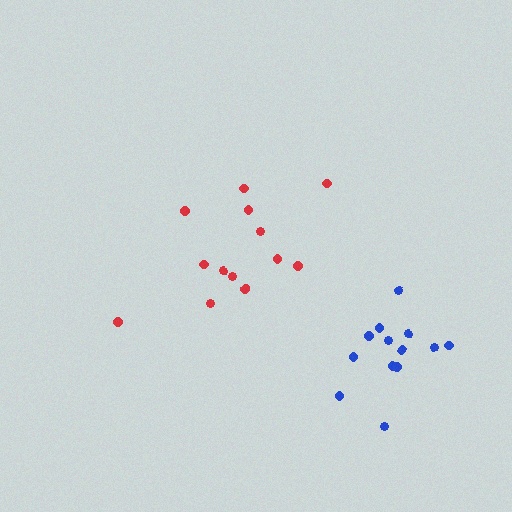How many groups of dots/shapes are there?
There are 2 groups.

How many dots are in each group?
Group 1: 13 dots, Group 2: 13 dots (26 total).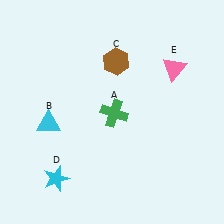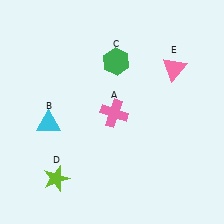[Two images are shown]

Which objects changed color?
A changed from green to pink. C changed from brown to green. D changed from cyan to lime.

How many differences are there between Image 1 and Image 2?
There are 3 differences between the two images.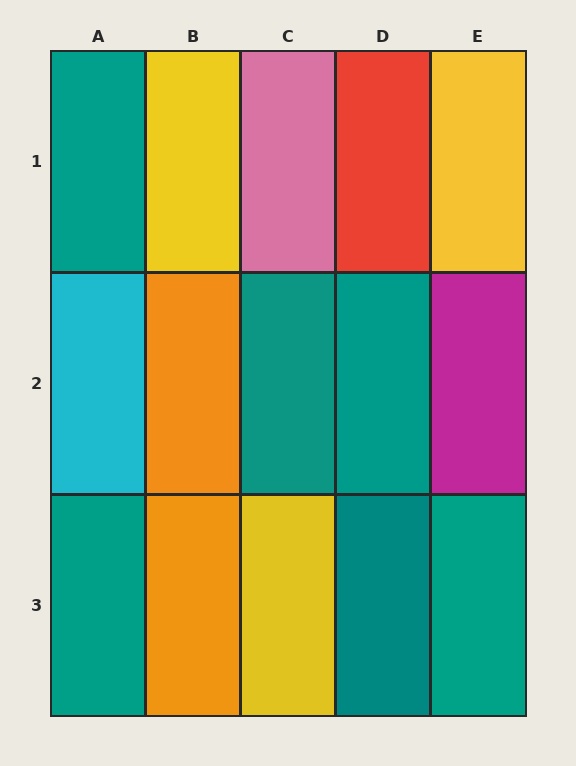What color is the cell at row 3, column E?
Teal.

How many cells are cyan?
1 cell is cyan.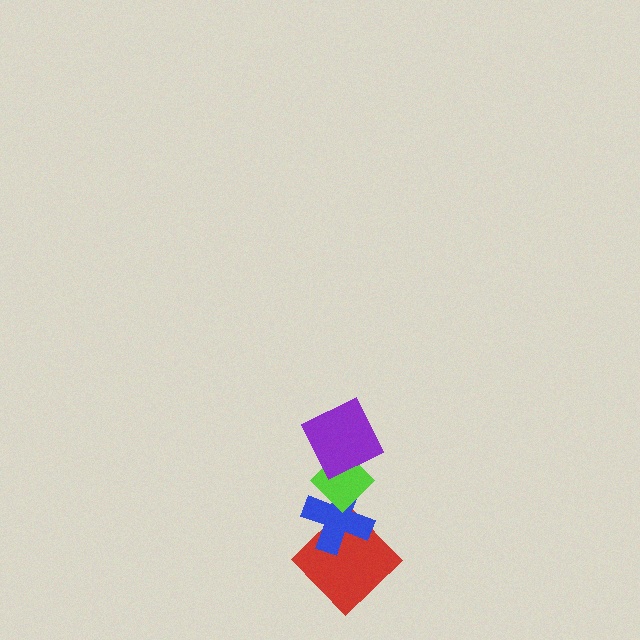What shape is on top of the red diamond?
The blue cross is on top of the red diamond.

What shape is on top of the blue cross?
The lime diamond is on top of the blue cross.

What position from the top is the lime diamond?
The lime diamond is 2nd from the top.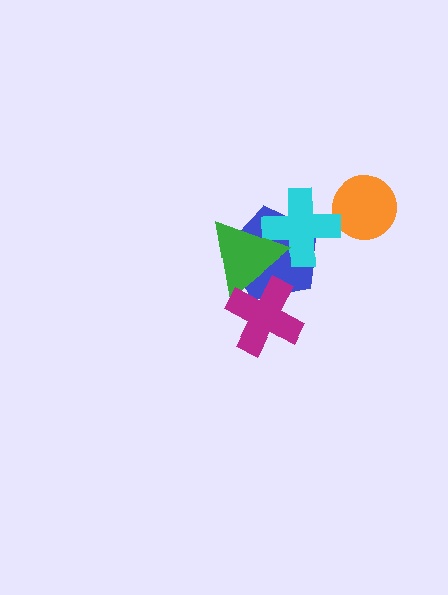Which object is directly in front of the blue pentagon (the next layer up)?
The cyan cross is directly in front of the blue pentagon.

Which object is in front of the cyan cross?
The green triangle is in front of the cyan cross.